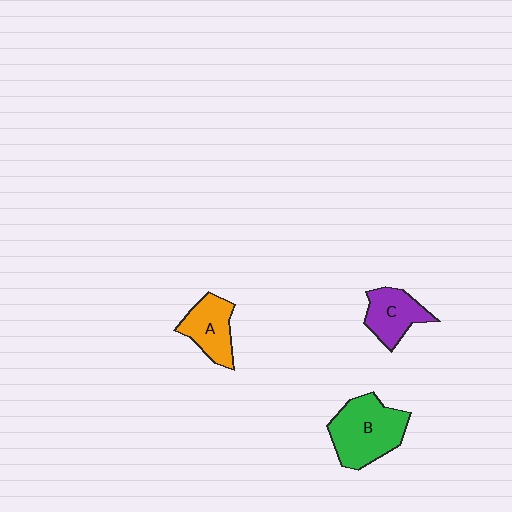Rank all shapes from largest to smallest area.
From largest to smallest: B (green), A (orange), C (purple).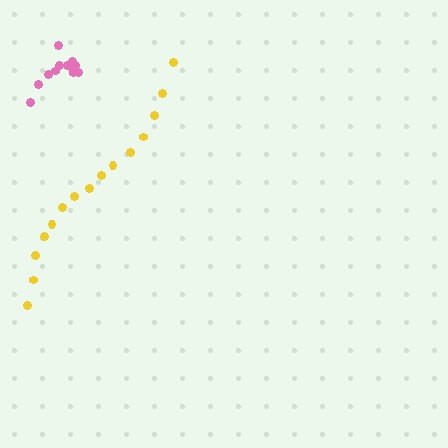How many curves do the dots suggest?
There are 2 distinct paths.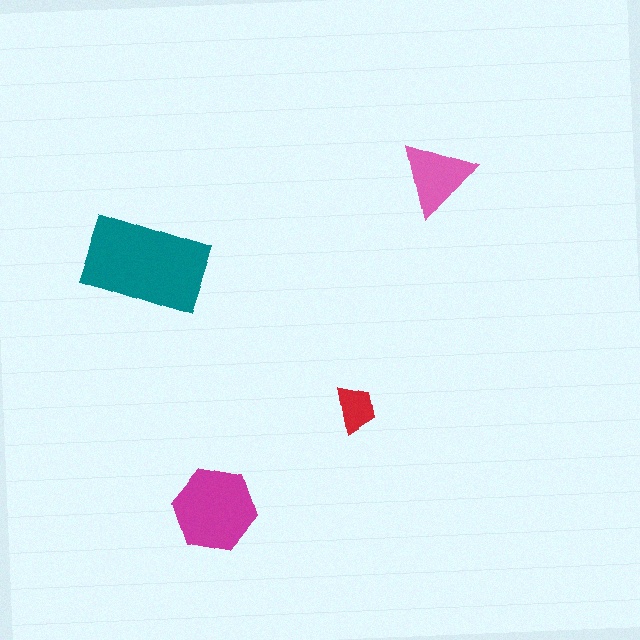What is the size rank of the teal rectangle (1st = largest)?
1st.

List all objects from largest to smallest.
The teal rectangle, the magenta hexagon, the pink triangle, the red trapezoid.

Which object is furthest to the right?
The pink triangle is rightmost.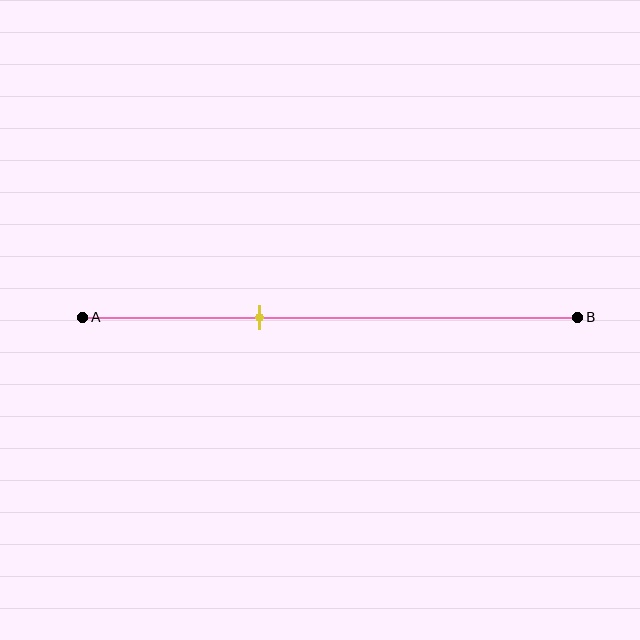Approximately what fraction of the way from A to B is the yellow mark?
The yellow mark is approximately 35% of the way from A to B.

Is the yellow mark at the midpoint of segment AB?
No, the mark is at about 35% from A, not at the 50% midpoint.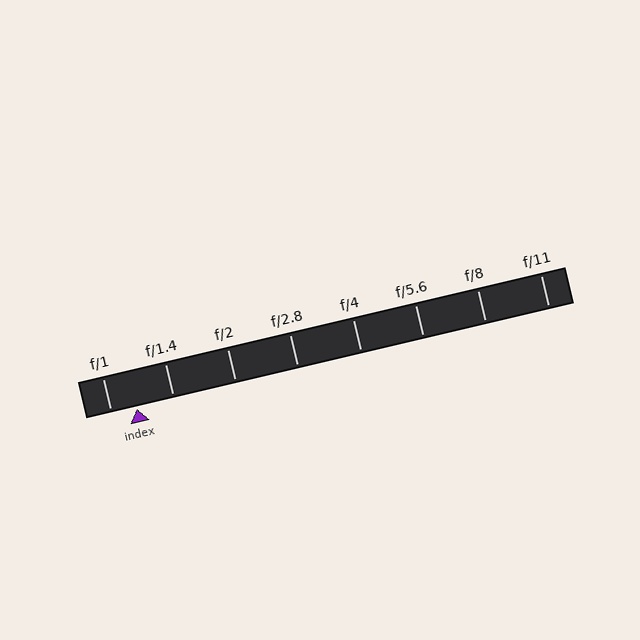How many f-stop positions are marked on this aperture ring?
There are 8 f-stop positions marked.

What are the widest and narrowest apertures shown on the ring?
The widest aperture shown is f/1 and the narrowest is f/11.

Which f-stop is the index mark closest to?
The index mark is closest to f/1.